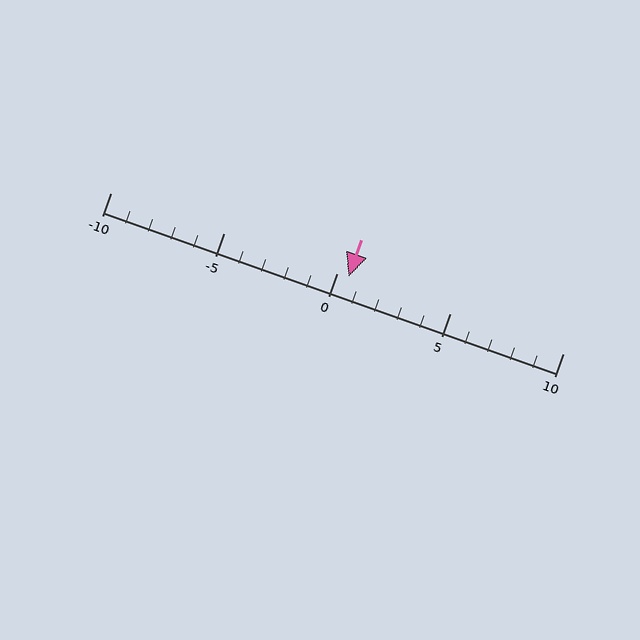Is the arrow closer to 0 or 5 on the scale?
The arrow is closer to 0.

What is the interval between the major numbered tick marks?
The major tick marks are spaced 5 units apart.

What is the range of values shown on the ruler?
The ruler shows values from -10 to 10.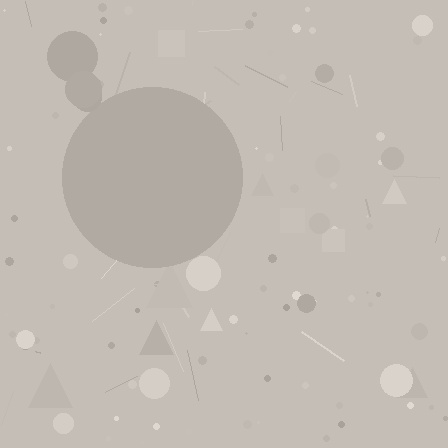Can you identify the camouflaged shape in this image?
The camouflaged shape is a circle.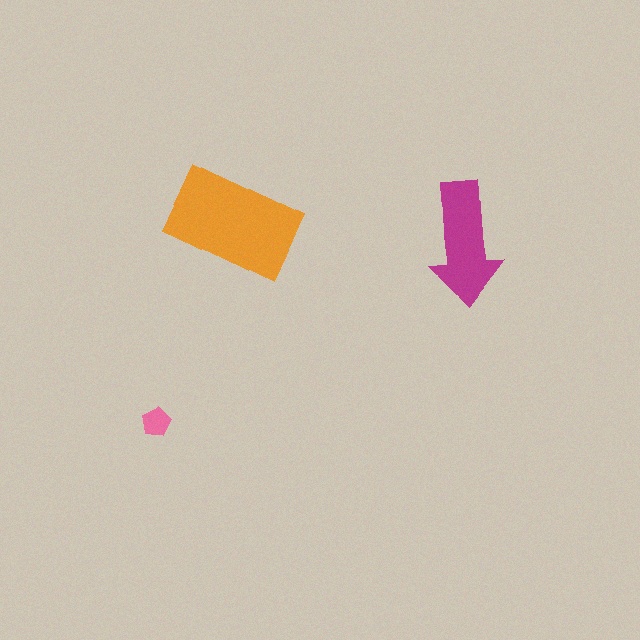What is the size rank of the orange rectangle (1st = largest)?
1st.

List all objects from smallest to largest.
The pink pentagon, the magenta arrow, the orange rectangle.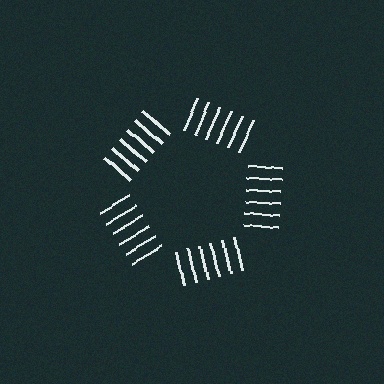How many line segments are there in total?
30 — 6 along each of the 5 edges.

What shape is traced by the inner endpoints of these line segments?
An illusory pentagon — the line segments terminate on its edges but no continuous stroke is drawn.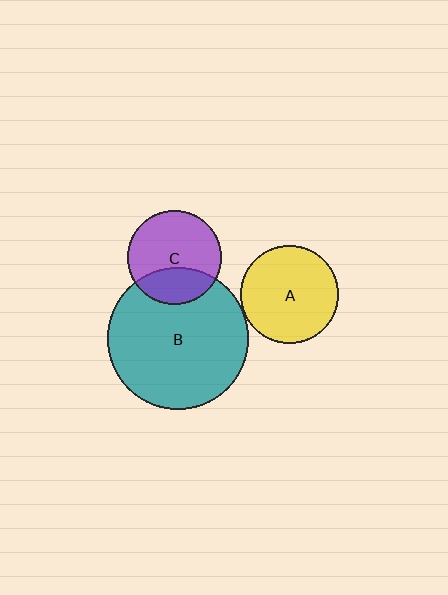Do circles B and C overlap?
Yes.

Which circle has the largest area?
Circle B (teal).